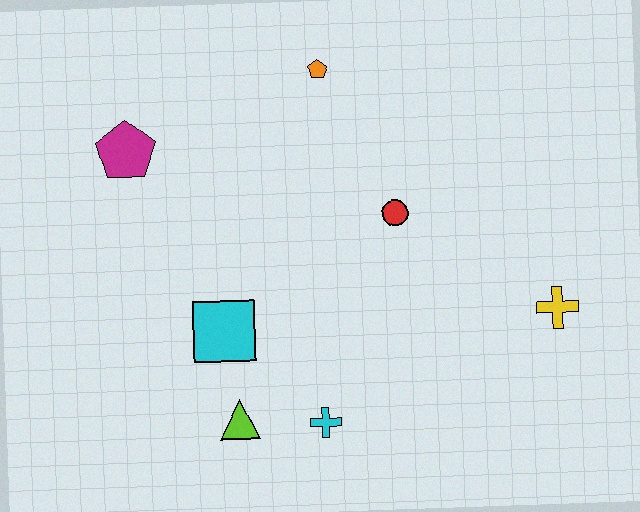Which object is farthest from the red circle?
The magenta pentagon is farthest from the red circle.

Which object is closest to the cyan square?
The lime triangle is closest to the cyan square.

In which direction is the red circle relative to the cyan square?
The red circle is to the right of the cyan square.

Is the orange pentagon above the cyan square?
Yes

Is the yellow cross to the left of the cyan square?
No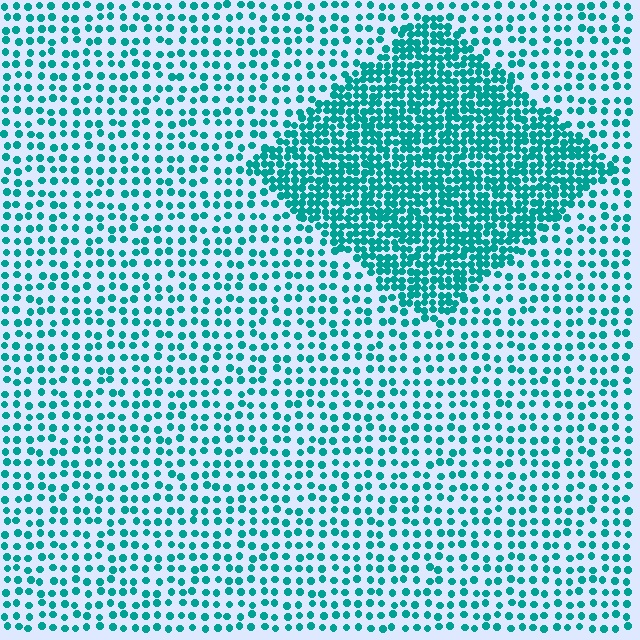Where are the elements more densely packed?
The elements are more densely packed inside the diamond boundary.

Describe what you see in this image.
The image contains small teal elements arranged at two different densities. A diamond-shaped region is visible where the elements are more densely packed than the surrounding area.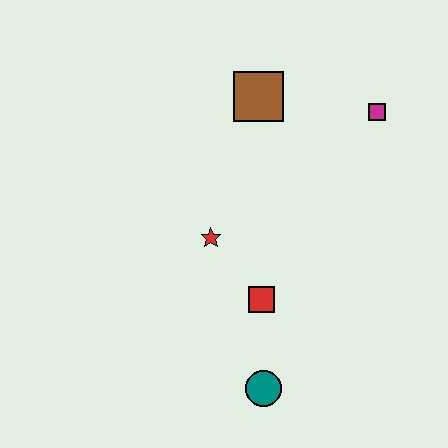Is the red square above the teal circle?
Yes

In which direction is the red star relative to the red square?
The red star is above the red square.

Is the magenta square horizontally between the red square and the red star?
No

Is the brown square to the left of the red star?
No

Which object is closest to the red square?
The red star is closest to the red square.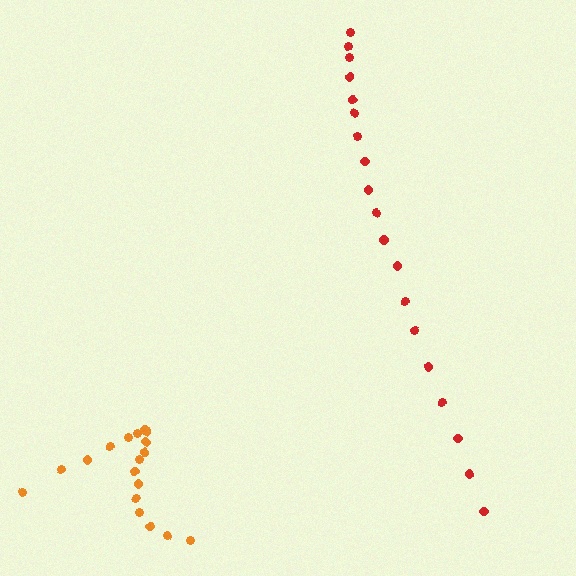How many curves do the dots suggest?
There are 2 distinct paths.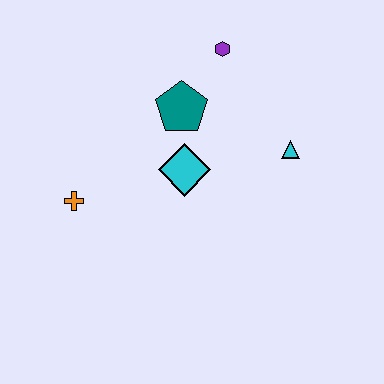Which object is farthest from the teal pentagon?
The orange cross is farthest from the teal pentagon.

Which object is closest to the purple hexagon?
The teal pentagon is closest to the purple hexagon.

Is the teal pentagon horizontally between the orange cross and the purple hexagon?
Yes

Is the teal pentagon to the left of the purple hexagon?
Yes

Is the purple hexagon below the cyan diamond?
No